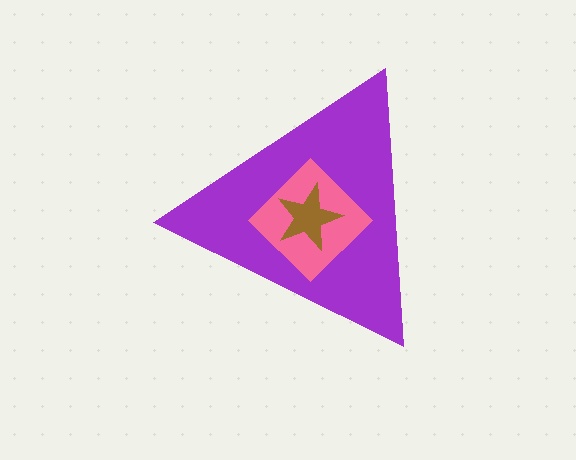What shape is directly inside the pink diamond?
The brown star.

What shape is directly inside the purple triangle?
The pink diamond.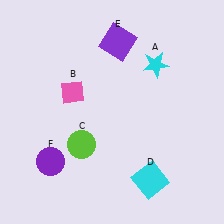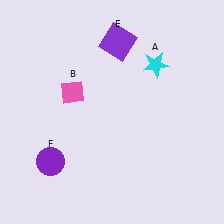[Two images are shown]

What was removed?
The cyan square (D), the lime circle (C) were removed in Image 2.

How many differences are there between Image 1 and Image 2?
There are 2 differences between the two images.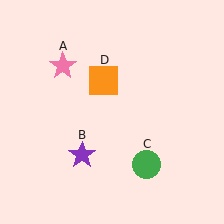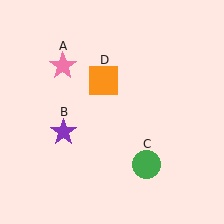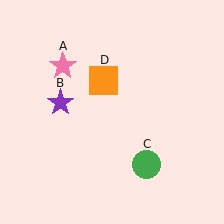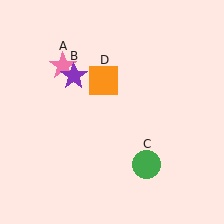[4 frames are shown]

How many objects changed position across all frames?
1 object changed position: purple star (object B).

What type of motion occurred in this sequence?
The purple star (object B) rotated clockwise around the center of the scene.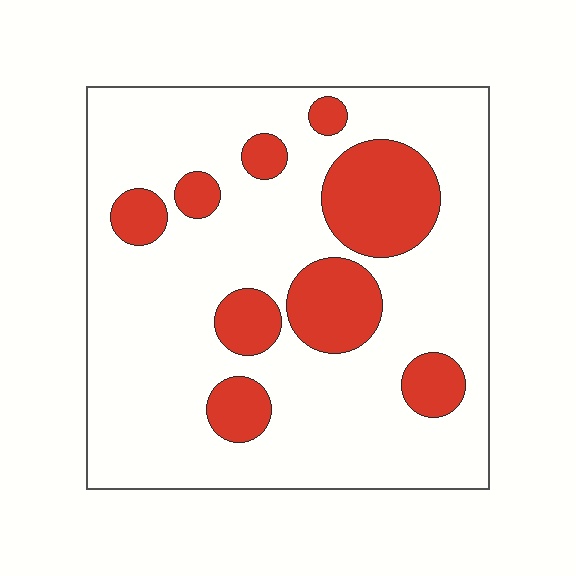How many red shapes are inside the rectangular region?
9.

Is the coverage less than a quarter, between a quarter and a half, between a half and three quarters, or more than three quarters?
Less than a quarter.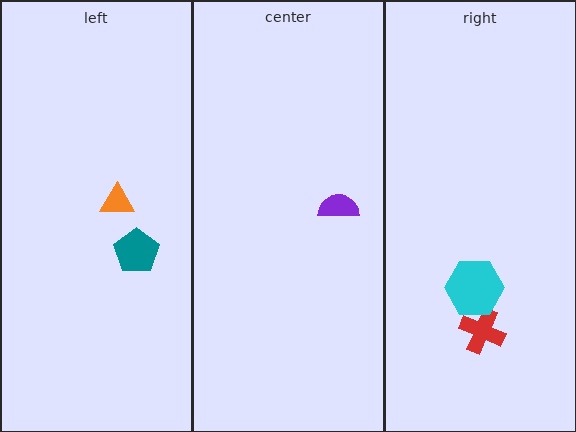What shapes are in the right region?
The red cross, the cyan hexagon.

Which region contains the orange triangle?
The left region.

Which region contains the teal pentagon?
The left region.